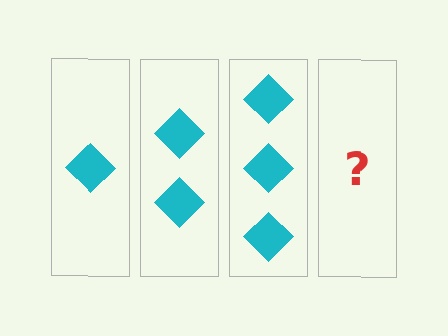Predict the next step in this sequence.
The next step is 4 diamonds.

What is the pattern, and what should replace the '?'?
The pattern is that each step adds one more diamond. The '?' should be 4 diamonds.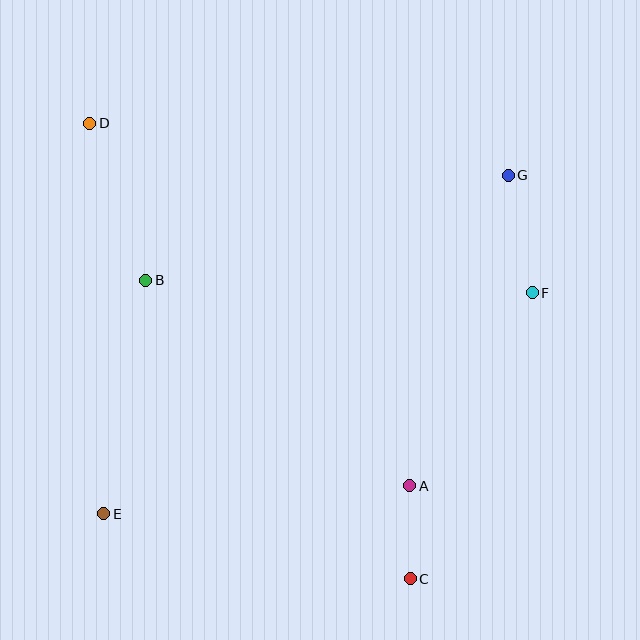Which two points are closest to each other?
Points A and C are closest to each other.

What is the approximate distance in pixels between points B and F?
The distance between B and F is approximately 387 pixels.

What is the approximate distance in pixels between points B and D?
The distance between B and D is approximately 166 pixels.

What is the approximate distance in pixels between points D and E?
The distance between D and E is approximately 390 pixels.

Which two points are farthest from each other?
Points C and D are farthest from each other.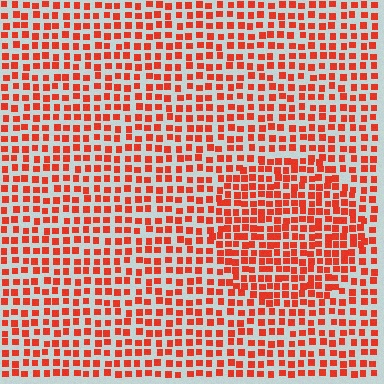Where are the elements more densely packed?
The elements are more densely packed inside the circle boundary.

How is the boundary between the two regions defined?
The boundary is defined by a change in element density (approximately 1.5x ratio). All elements are the same color, size, and shape.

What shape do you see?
I see a circle.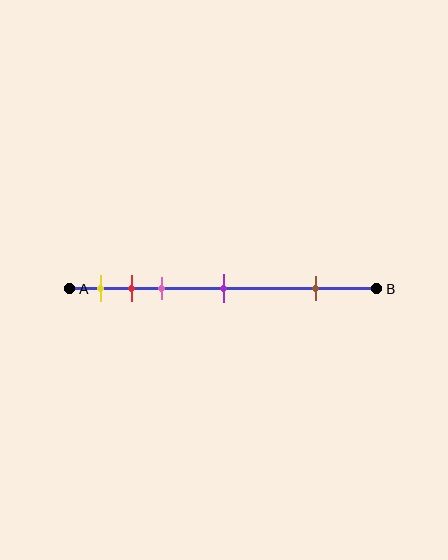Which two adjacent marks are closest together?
The red and pink marks are the closest adjacent pair.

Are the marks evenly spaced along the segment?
No, the marks are not evenly spaced.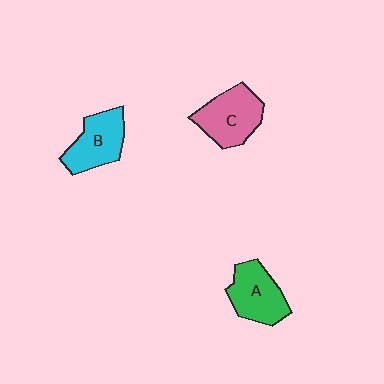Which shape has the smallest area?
Shape B (cyan).